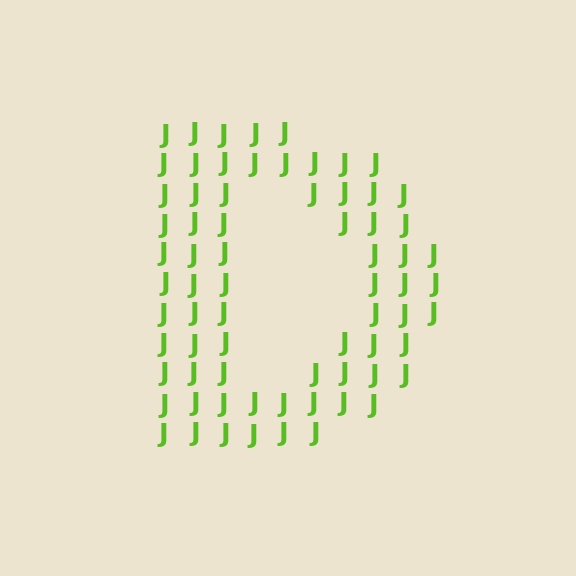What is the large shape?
The large shape is the letter D.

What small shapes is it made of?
It is made of small letter J's.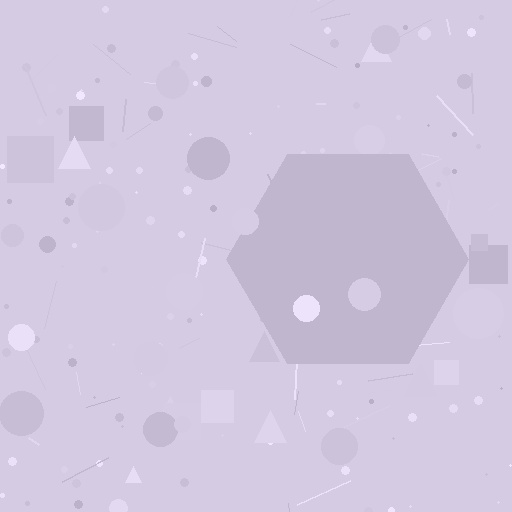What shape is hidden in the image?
A hexagon is hidden in the image.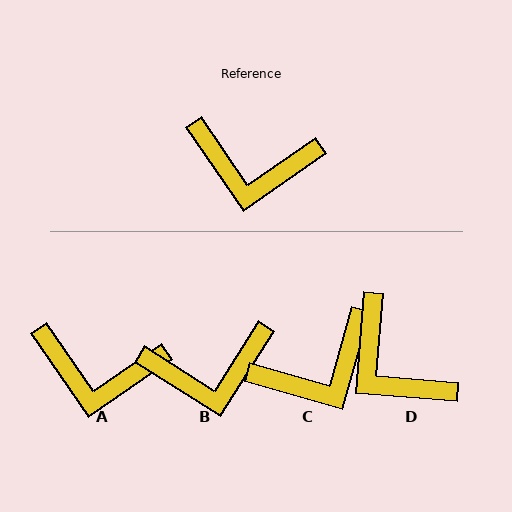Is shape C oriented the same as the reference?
No, it is off by about 39 degrees.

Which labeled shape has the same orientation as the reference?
A.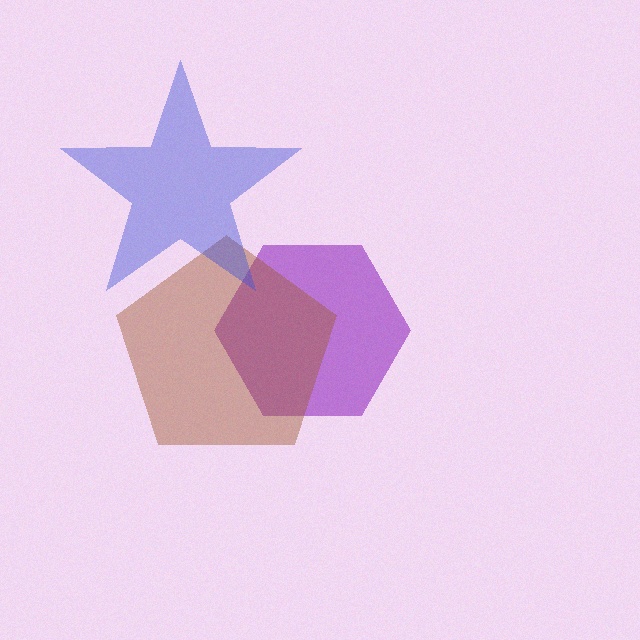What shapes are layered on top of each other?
The layered shapes are: a purple hexagon, a brown pentagon, a blue star.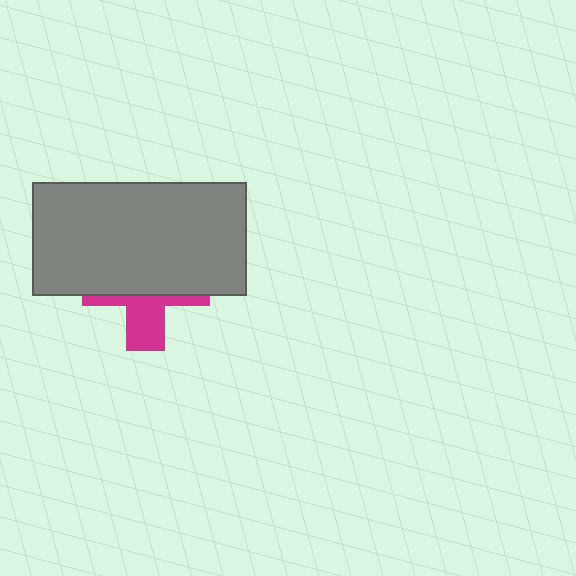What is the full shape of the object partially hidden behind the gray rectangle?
The partially hidden object is a magenta cross.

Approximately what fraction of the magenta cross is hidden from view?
Roughly 63% of the magenta cross is hidden behind the gray rectangle.